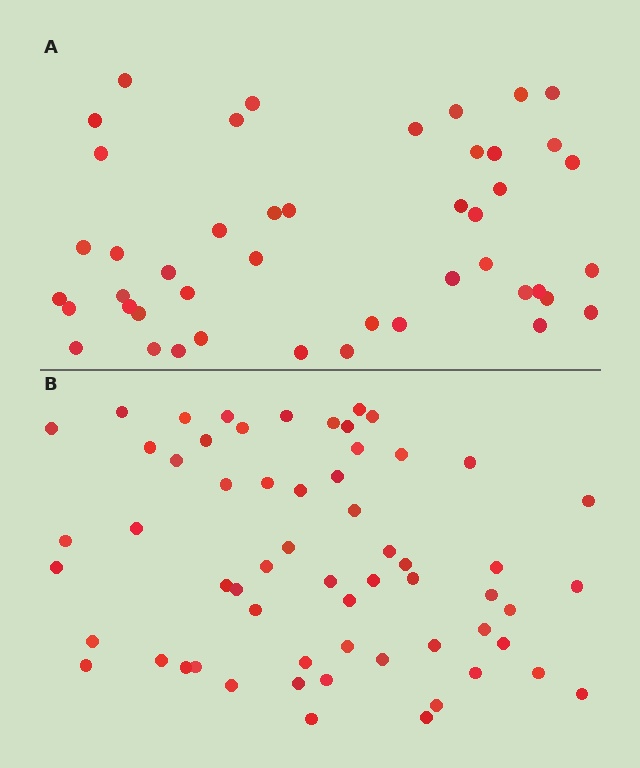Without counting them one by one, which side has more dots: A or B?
Region B (the bottom region) has more dots.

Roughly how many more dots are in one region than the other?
Region B has approximately 15 more dots than region A.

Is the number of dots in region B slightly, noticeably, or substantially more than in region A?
Region B has noticeably more, but not dramatically so. The ratio is roughly 1.3 to 1.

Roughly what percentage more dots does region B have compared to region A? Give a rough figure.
About 35% more.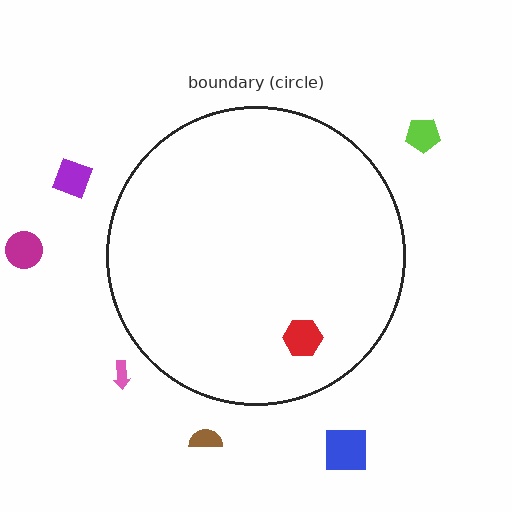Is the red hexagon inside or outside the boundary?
Inside.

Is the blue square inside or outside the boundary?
Outside.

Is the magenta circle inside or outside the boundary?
Outside.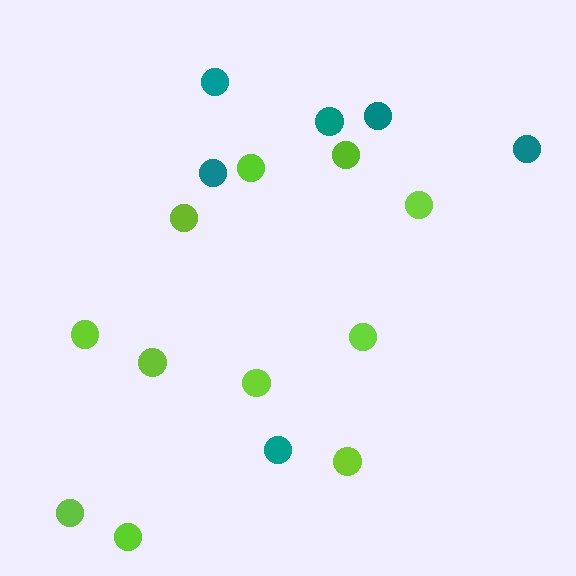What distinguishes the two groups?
There are 2 groups: one group of lime circles (11) and one group of teal circles (6).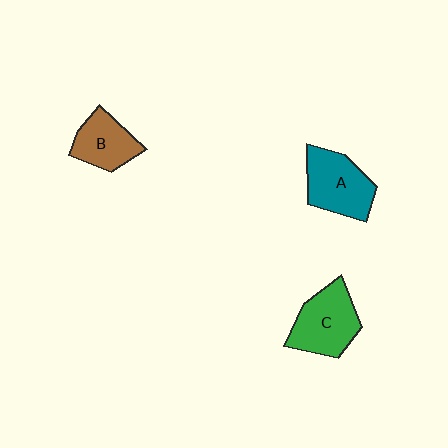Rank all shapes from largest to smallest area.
From largest to smallest: C (green), A (teal), B (brown).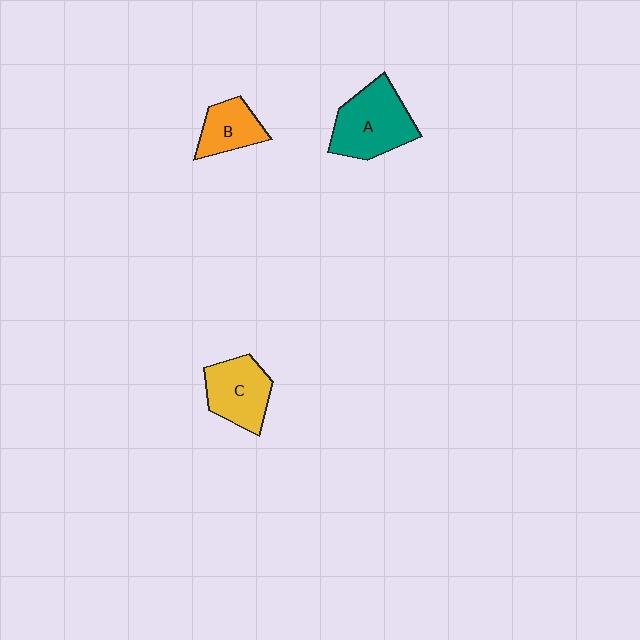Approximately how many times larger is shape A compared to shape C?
Approximately 1.3 times.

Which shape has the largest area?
Shape A (teal).